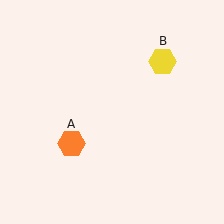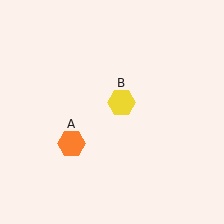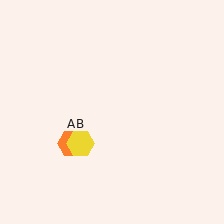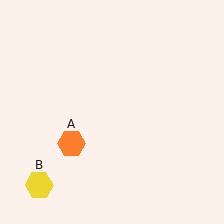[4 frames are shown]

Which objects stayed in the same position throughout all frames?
Orange hexagon (object A) remained stationary.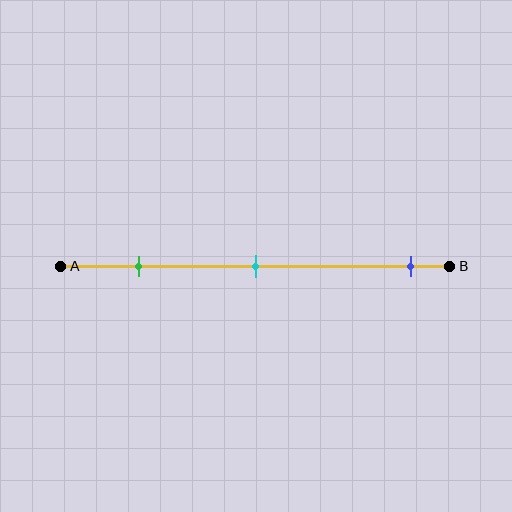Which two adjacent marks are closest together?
The green and cyan marks are the closest adjacent pair.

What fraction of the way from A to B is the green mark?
The green mark is approximately 20% (0.2) of the way from A to B.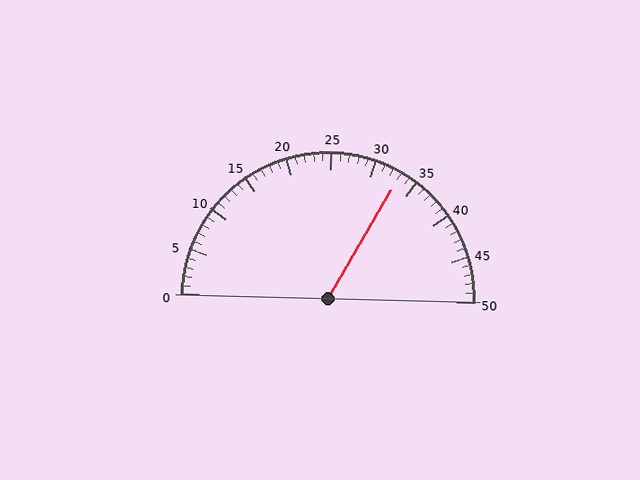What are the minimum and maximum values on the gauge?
The gauge ranges from 0 to 50.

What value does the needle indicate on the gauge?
The needle indicates approximately 33.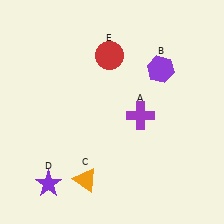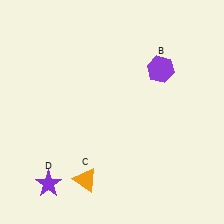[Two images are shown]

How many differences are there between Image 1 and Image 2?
There are 2 differences between the two images.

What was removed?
The red circle (E), the purple cross (A) were removed in Image 2.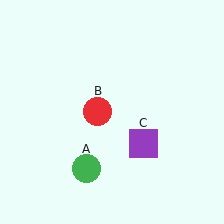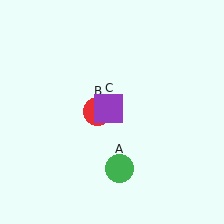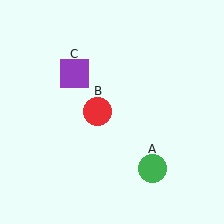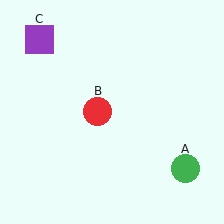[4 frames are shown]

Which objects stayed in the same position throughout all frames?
Red circle (object B) remained stationary.